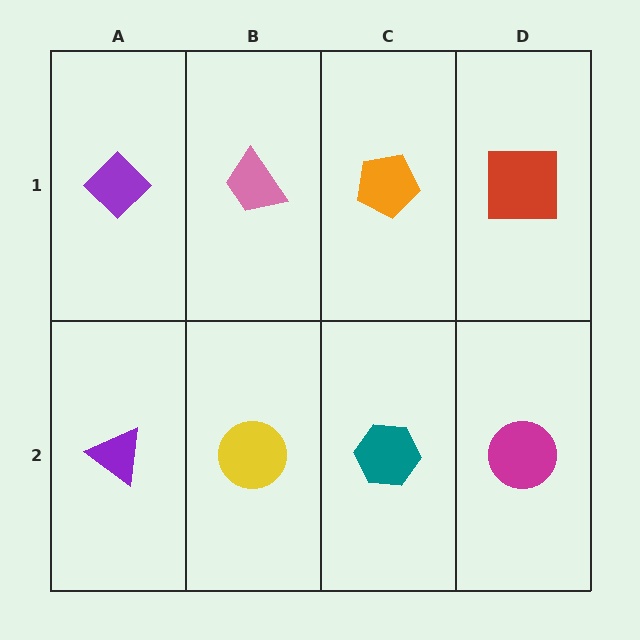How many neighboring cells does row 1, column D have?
2.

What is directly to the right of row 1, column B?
An orange pentagon.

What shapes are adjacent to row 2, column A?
A purple diamond (row 1, column A), a yellow circle (row 2, column B).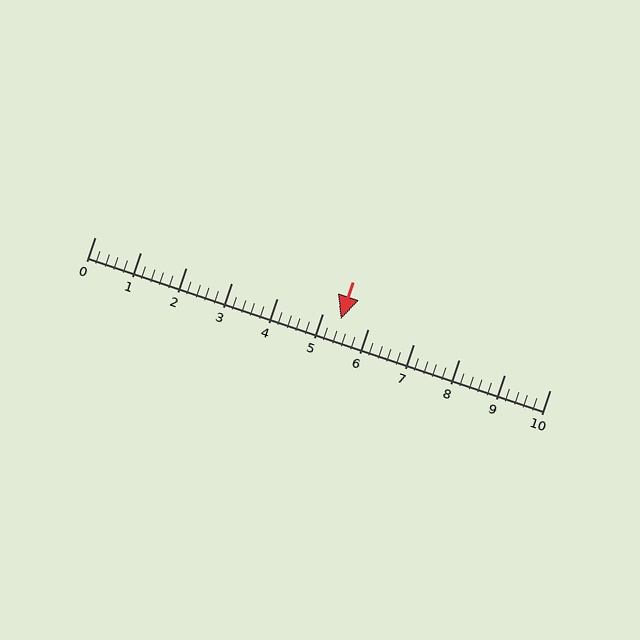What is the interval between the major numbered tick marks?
The major tick marks are spaced 1 units apart.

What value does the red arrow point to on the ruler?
The red arrow points to approximately 5.4.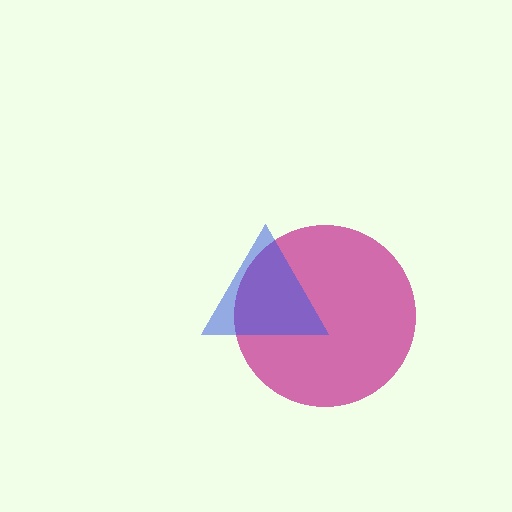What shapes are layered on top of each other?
The layered shapes are: a magenta circle, a blue triangle.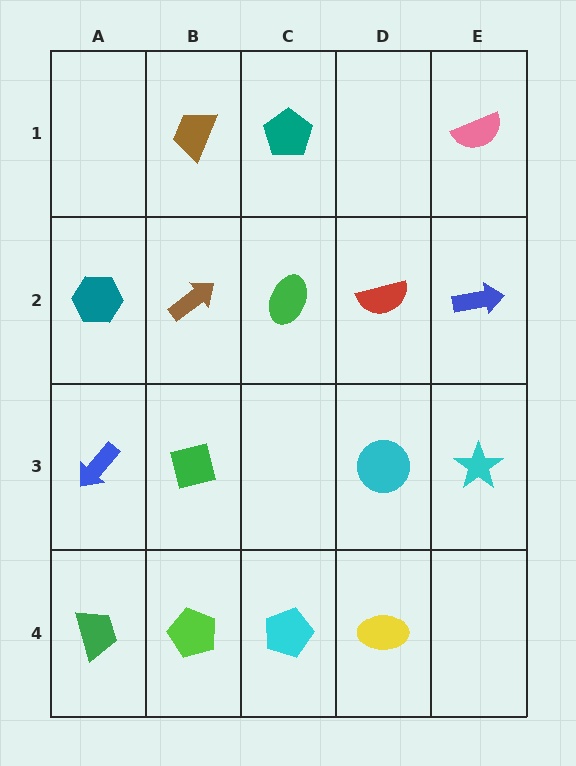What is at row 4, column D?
A yellow ellipse.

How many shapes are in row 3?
4 shapes.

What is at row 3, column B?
A green square.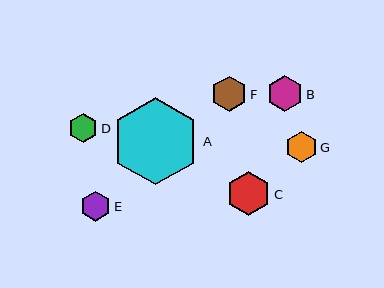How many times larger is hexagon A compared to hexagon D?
Hexagon A is approximately 3.0 times the size of hexagon D.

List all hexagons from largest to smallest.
From largest to smallest: A, C, B, F, G, E, D.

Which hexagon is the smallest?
Hexagon D is the smallest with a size of approximately 29 pixels.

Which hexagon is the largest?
Hexagon A is the largest with a size of approximately 88 pixels.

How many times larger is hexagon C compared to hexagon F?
Hexagon C is approximately 1.2 times the size of hexagon F.